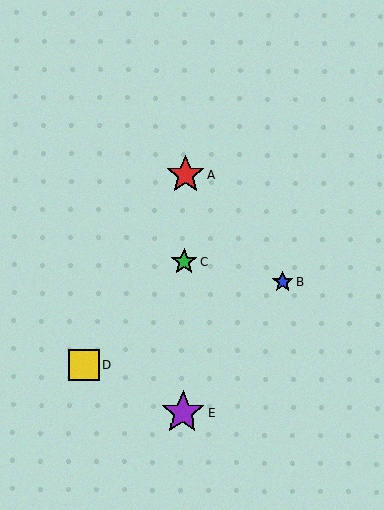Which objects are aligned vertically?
Objects A, C, E are aligned vertically.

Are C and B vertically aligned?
No, C is at x≈184 and B is at x≈282.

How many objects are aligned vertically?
3 objects (A, C, E) are aligned vertically.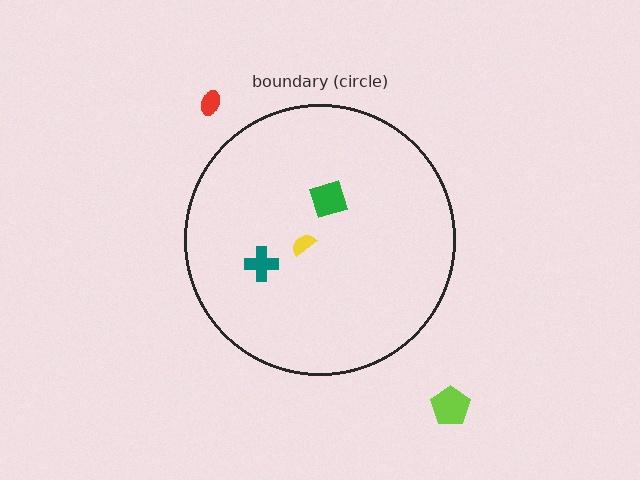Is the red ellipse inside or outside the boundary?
Outside.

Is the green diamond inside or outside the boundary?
Inside.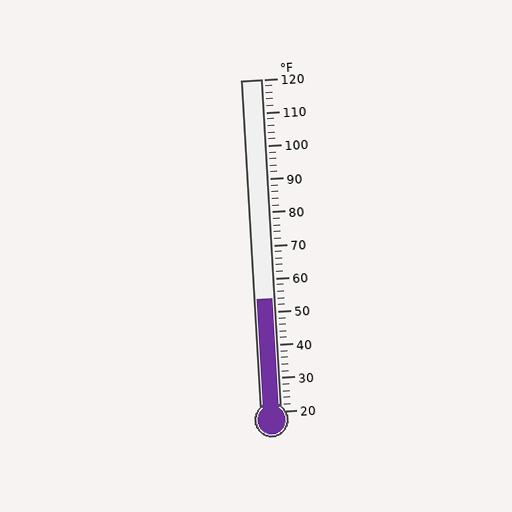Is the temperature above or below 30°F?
The temperature is above 30°F.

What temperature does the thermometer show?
The thermometer shows approximately 54°F.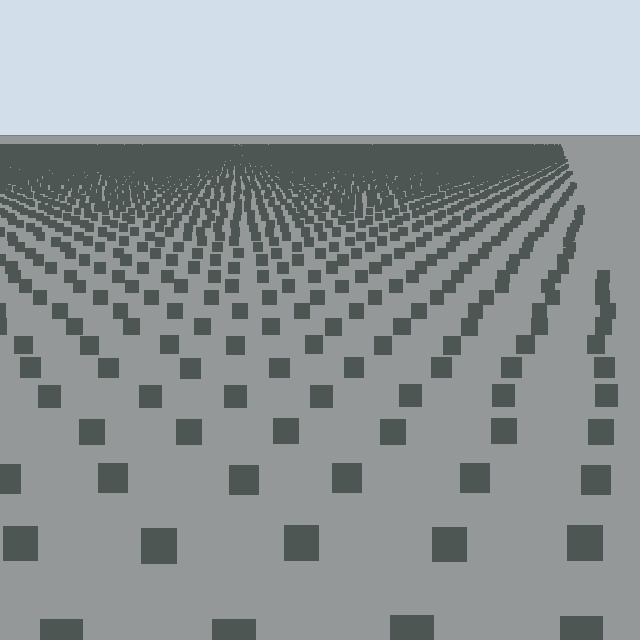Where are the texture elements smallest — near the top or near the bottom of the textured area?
Near the top.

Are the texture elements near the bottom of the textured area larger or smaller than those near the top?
Larger. Near the bottom, elements are closer to the viewer and appear at a bigger on-screen size.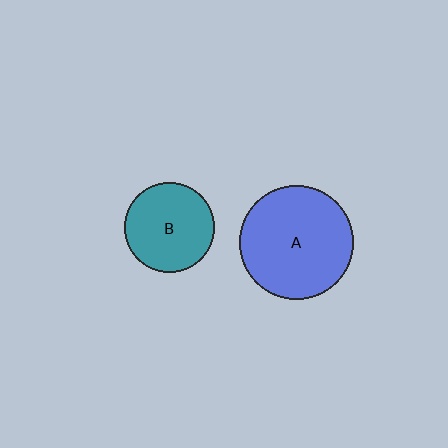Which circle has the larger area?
Circle A (blue).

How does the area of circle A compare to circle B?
Approximately 1.6 times.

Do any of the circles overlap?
No, none of the circles overlap.